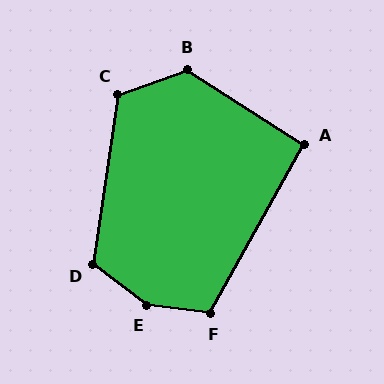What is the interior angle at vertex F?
Approximately 113 degrees (obtuse).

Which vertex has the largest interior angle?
E, at approximately 149 degrees.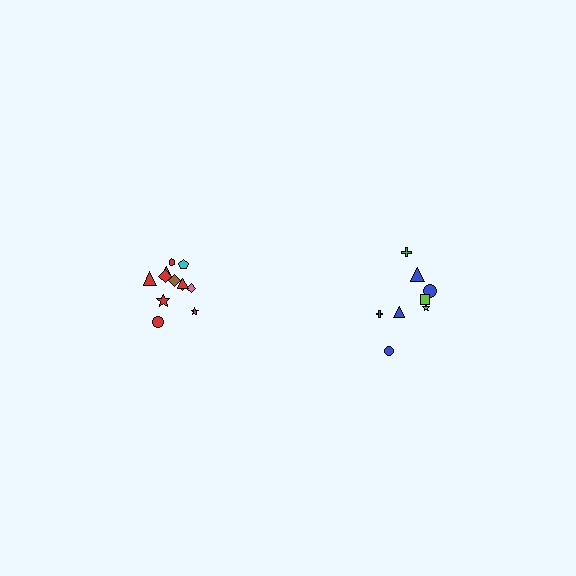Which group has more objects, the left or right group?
The left group.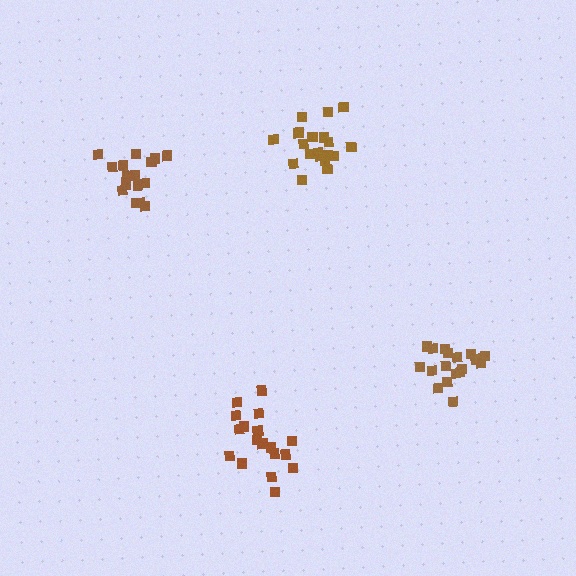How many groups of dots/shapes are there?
There are 4 groups.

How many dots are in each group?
Group 1: 19 dots, Group 2: 18 dots, Group 3: 17 dots, Group 4: 18 dots (72 total).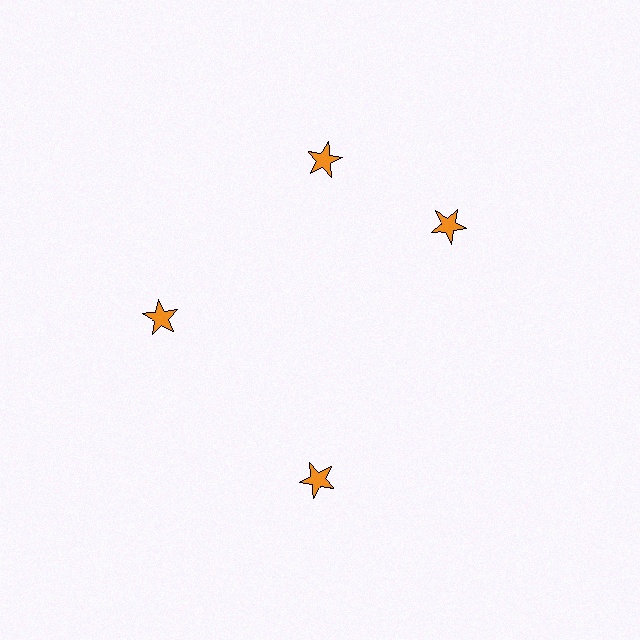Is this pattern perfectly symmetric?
No. The 4 orange stars are arranged in a ring, but one element near the 3 o'clock position is rotated out of alignment along the ring, breaking the 4-fold rotational symmetry.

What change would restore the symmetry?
The symmetry would be restored by rotating it back into even spacing with its neighbors so that all 4 stars sit at equal angles and equal distance from the center.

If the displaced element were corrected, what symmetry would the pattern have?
It would have 4-fold rotational symmetry — the pattern would map onto itself every 90 degrees.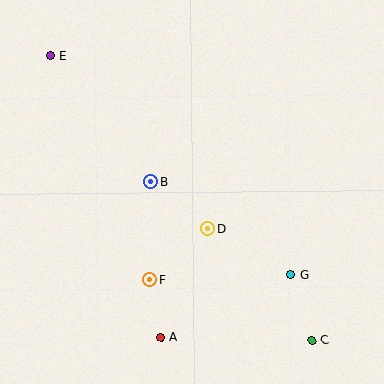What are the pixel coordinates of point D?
Point D is at (208, 229).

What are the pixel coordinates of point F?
Point F is at (149, 280).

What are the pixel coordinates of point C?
Point C is at (312, 340).